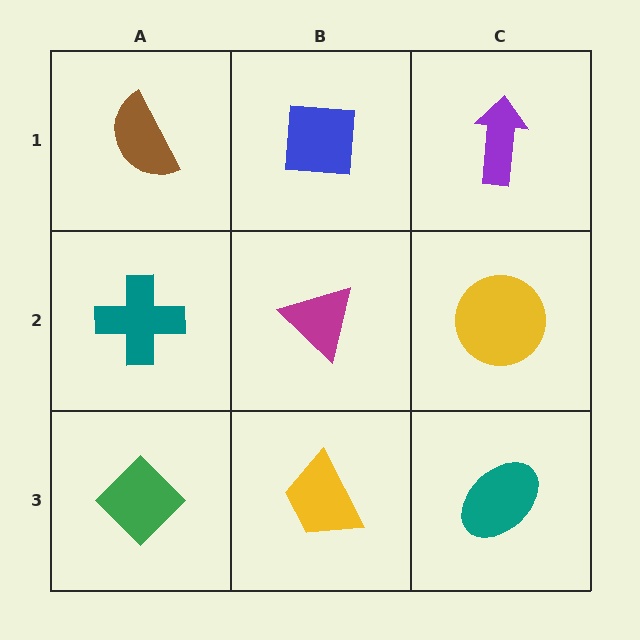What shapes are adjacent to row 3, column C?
A yellow circle (row 2, column C), a yellow trapezoid (row 3, column B).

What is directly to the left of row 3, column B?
A green diamond.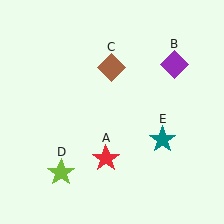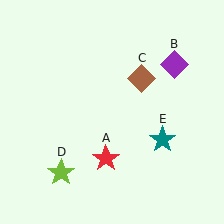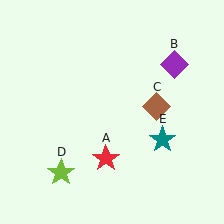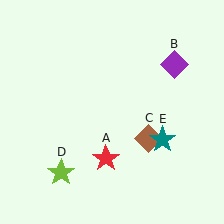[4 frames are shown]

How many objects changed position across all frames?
1 object changed position: brown diamond (object C).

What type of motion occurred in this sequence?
The brown diamond (object C) rotated clockwise around the center of the scene.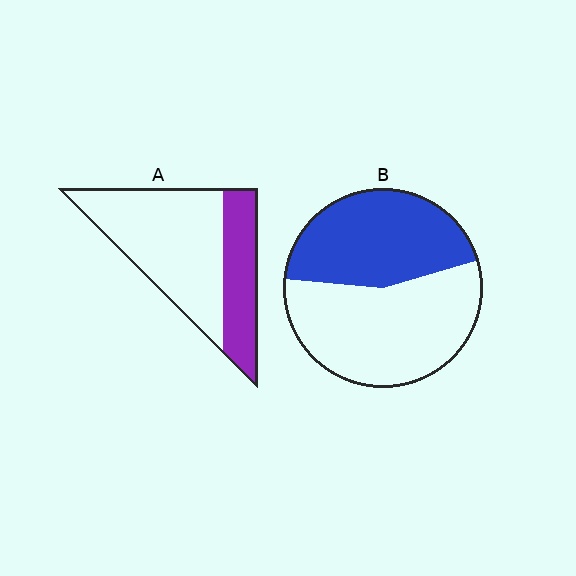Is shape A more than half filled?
No.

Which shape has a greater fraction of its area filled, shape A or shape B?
Shape B.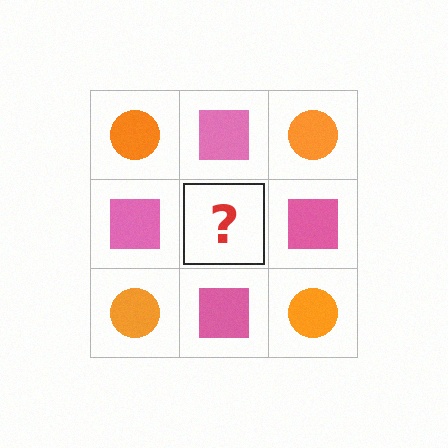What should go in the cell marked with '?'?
The missing cell should contain an orange circle.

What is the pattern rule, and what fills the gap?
The rule is that it alternates orange circle and pink square in a checkerboard pattern. The gap should be filled with an orange circle.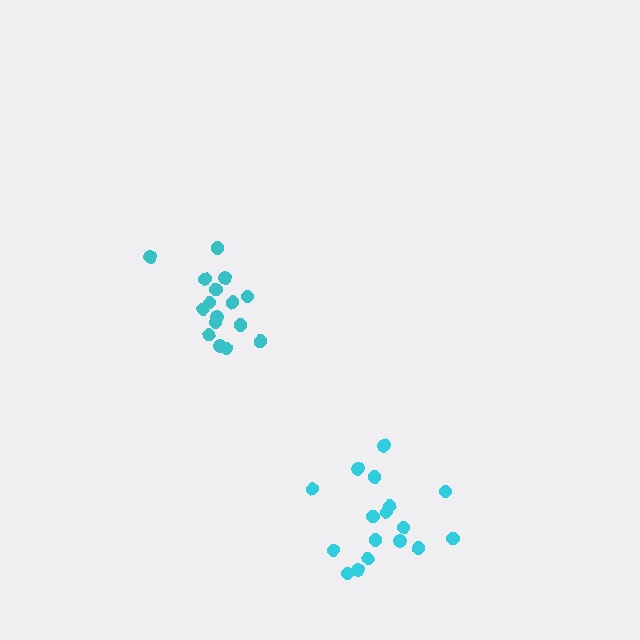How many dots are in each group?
Group 1: 16 dots, Group 2: 17 dots (33 total).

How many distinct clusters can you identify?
There are 2 distinct clusters.